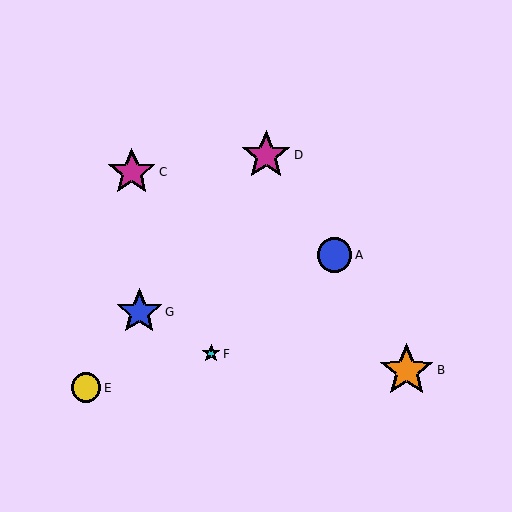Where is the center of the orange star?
The center of the orange star is at (407, 370).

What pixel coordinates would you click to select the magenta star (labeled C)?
Click at (132, 172) to select the magenta star C.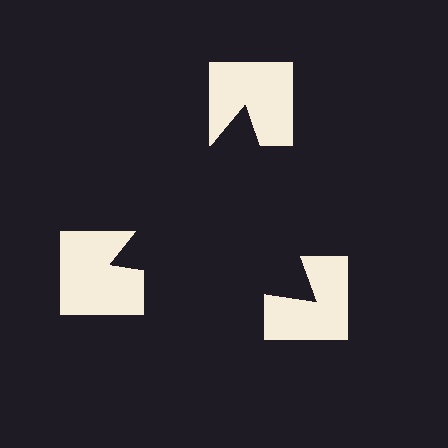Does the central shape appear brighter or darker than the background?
It typically appears slightly darker than the background, even though no actual brightness change is drawn.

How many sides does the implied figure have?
3 sides.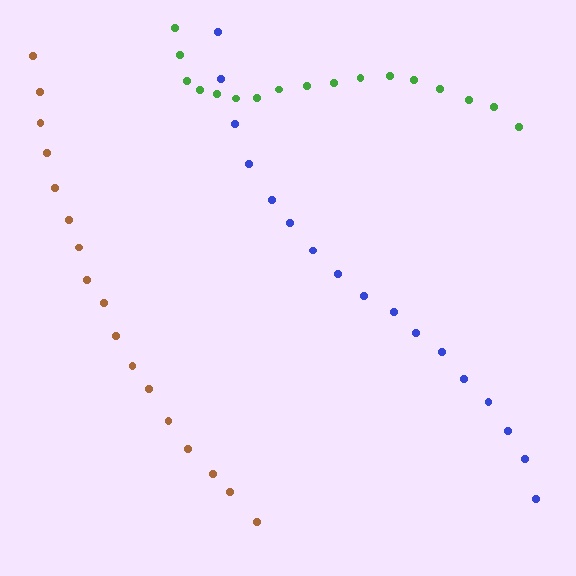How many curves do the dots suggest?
There are 3 distinct paths.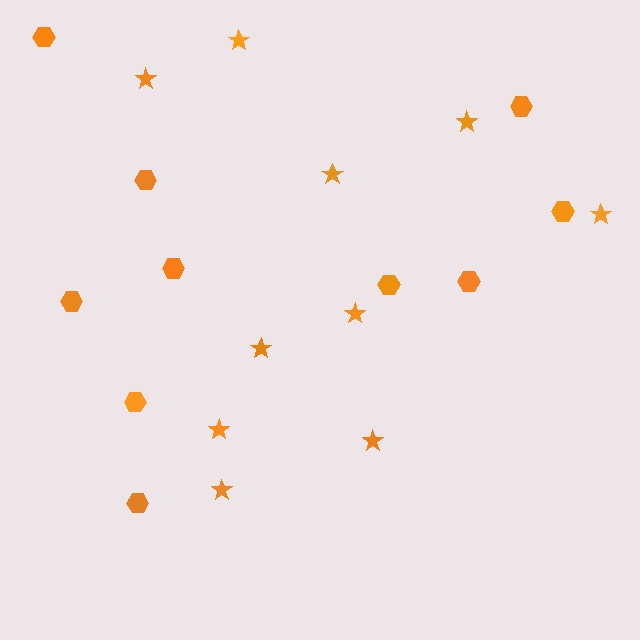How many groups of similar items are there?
There are 2 groups: one group of stars (10) and one group of hexagons (10).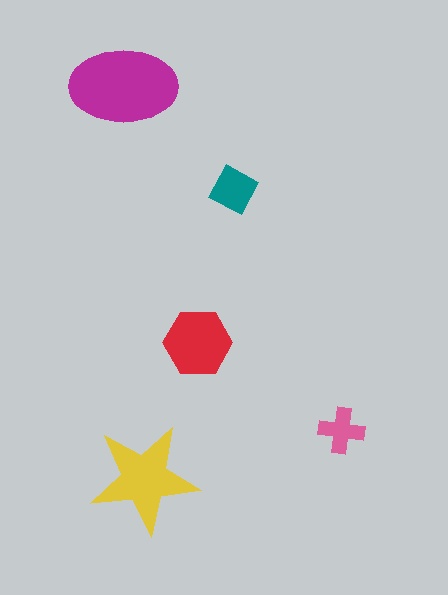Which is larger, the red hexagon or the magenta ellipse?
The magenta ellipse.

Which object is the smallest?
The pink cross.